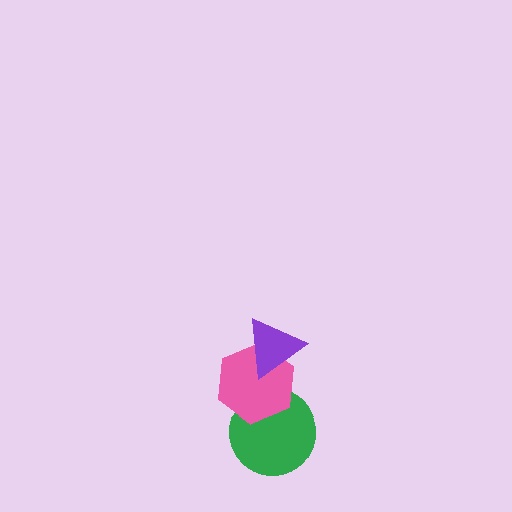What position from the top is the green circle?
The green circle is 3rd from the top.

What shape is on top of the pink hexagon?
The purple triangle is on top of the pink hexagon.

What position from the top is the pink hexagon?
The pink hexagon is 2nd from the top.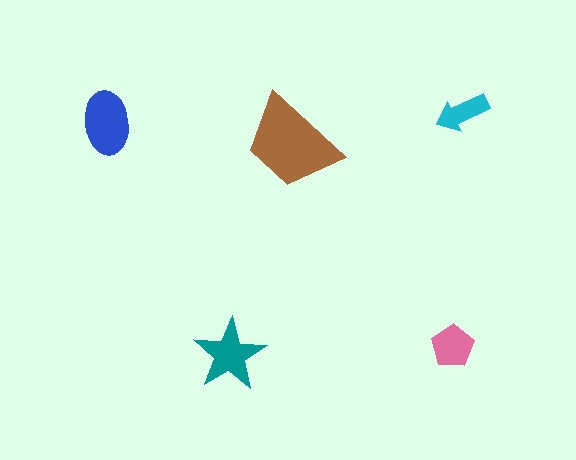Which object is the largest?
The brown trapezoid.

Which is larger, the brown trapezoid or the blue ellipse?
The brown trapezoid.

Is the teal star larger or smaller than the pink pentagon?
Larger.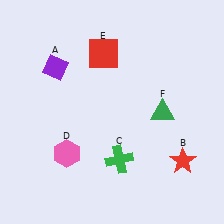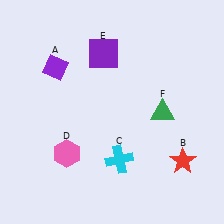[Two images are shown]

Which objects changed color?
C changed from green to cyan. E changed from red to purple.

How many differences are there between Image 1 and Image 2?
There are 2 differences between the two images.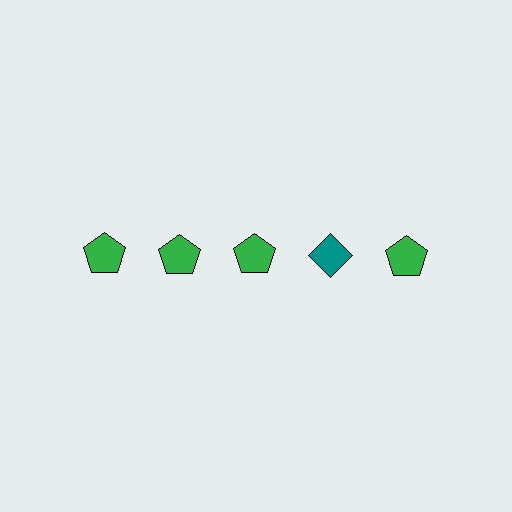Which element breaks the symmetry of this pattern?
The teal diamond in the top row, second from right column breaks the symmetry. All other shapes are green pentagons.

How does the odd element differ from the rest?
It differs in both color (teal instead of green) and shape (diamond instead of pentagon).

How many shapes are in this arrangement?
There are 5 shapes arranged in a grid pattern.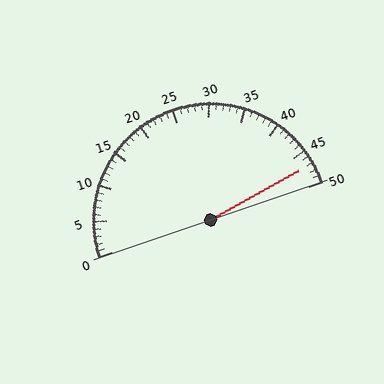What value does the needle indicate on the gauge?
The needle indicates approximately 47.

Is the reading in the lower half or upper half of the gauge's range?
The reading is in the upper half of the range (0 to 50).